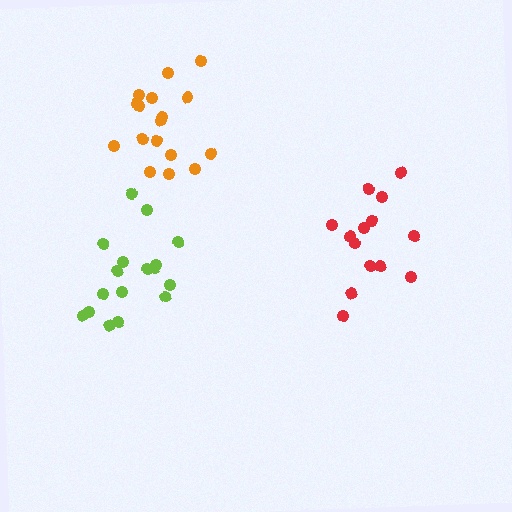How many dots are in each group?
Group 1: 17 dots, Group 2: 14 dots, Group 3: 17 dots (48 total).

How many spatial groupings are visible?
There are 3 spatial groupings.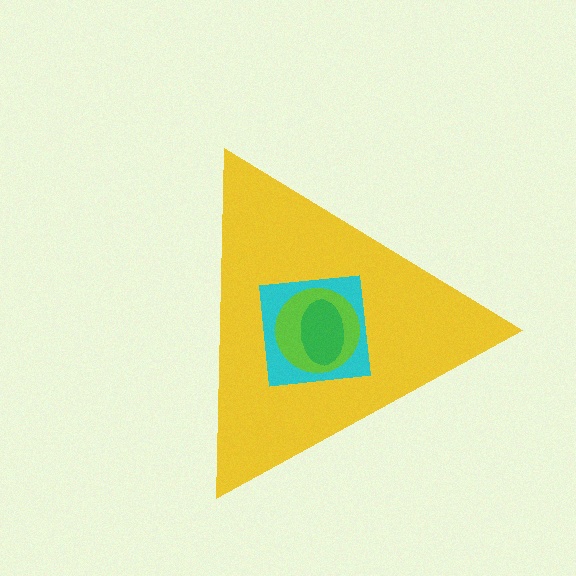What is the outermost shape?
The yellow triangle.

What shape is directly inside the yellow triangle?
The cyan square.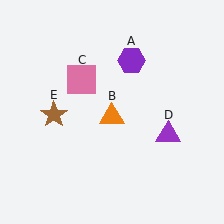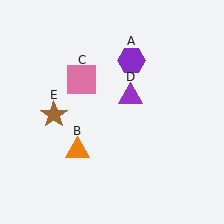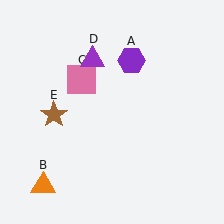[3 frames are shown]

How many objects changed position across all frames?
2 objects changed position: orange triangle (object B), purple triangle (object D).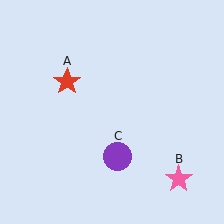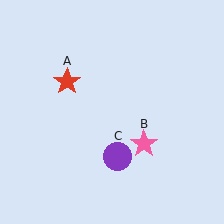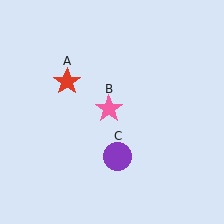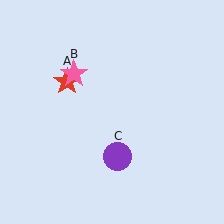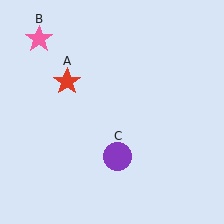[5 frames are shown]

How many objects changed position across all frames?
1 object changed position: pink star (object B).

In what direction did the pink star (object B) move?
The pink star (object B) moved up and to the left.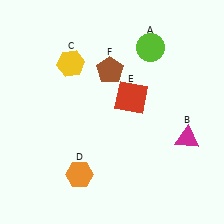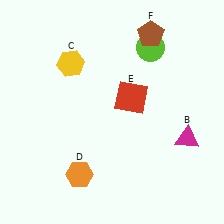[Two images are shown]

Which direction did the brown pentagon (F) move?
The brown pentagon (F) moved right.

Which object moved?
The brown pentagon (F) moved right.